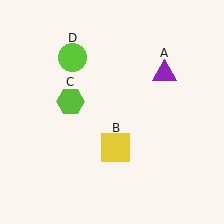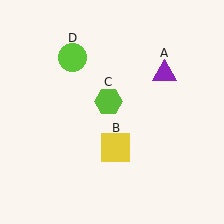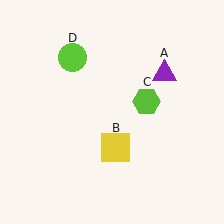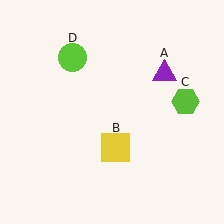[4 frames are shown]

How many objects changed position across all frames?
1 object changed position: lime hexagon (object C).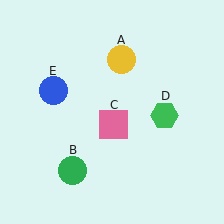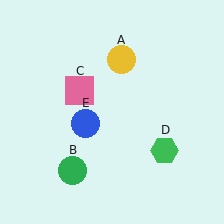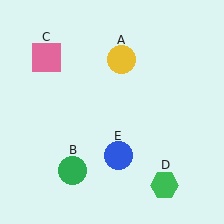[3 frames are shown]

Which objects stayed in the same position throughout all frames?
Yellow circle (object A) and green circle (object B) remained stationary.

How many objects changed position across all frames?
3 objects changed position: pink square (object C), green hexagon (object D), blue circle (object E).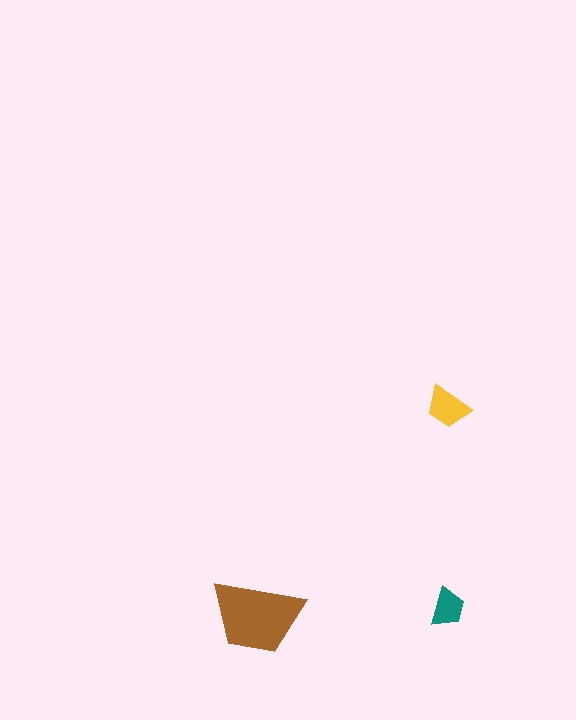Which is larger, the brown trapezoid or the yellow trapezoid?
The brown one.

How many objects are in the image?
There are 3 objects in the image.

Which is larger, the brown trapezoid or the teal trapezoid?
The brown one.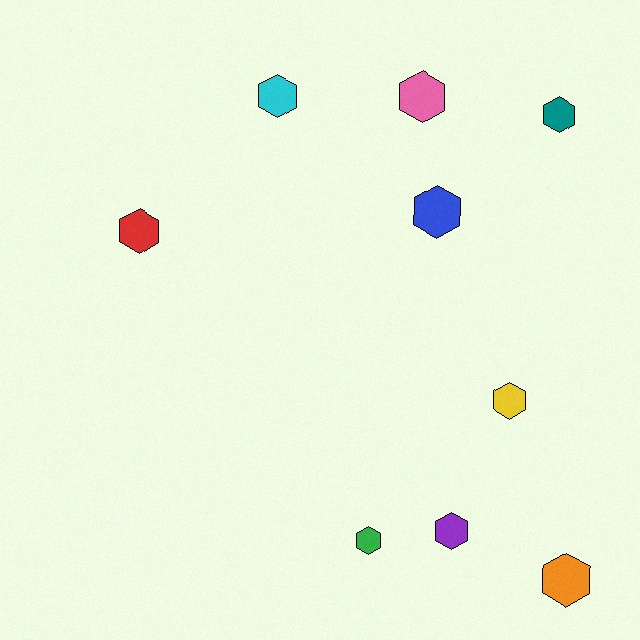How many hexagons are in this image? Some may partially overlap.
There are 9 hexagons.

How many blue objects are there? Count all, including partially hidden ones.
There is 1 blue object.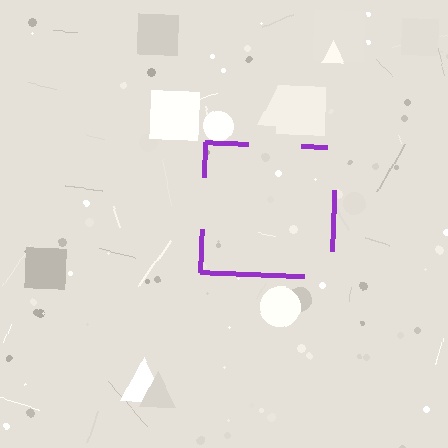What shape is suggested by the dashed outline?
The dashed outline suggests a square.